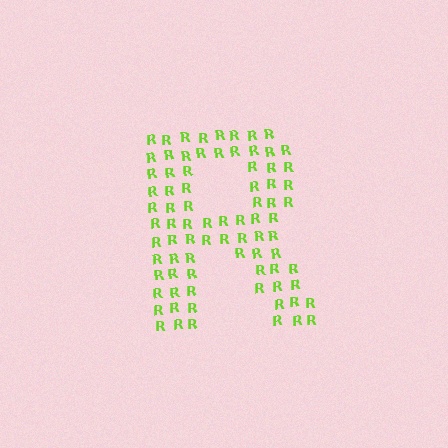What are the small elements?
The small elements are letter R's.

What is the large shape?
The large shape is the letter R.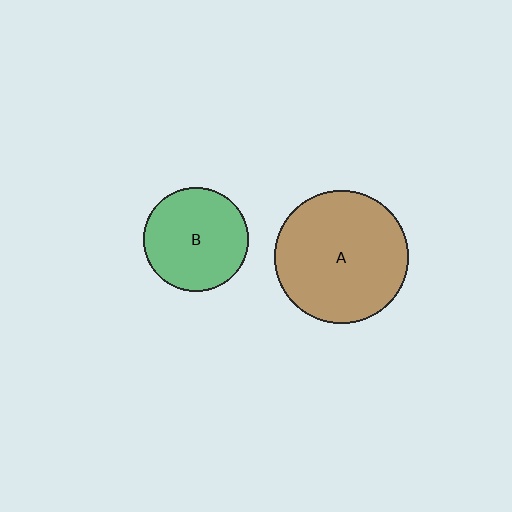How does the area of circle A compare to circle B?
Approximately 1.6 times.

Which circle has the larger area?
Circle A (brown).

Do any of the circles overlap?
No, none of the circles overlap.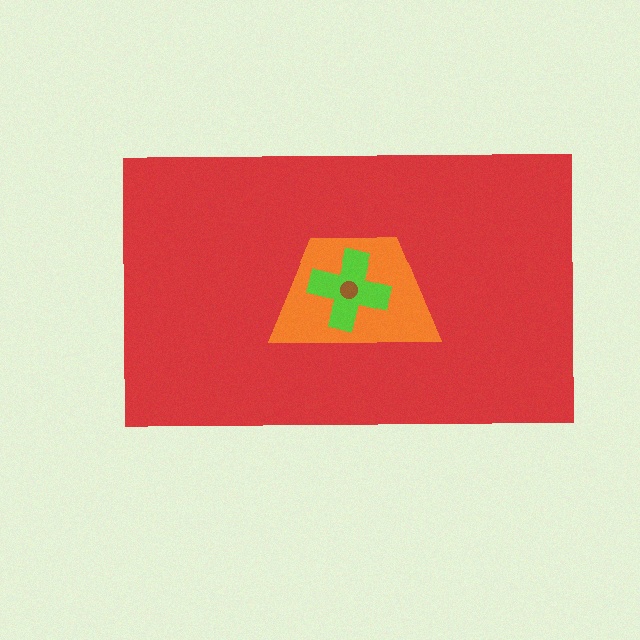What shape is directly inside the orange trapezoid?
The lime cross.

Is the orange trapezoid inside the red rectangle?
Yes.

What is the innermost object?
The brown circle.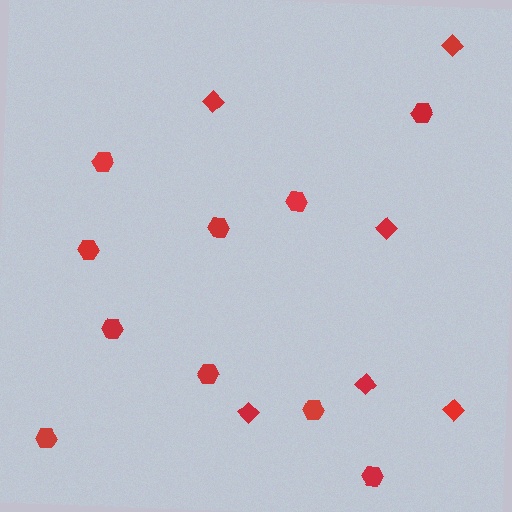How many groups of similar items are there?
There are 2 groups: one group of diamonds (6) and one group of hexagons (10).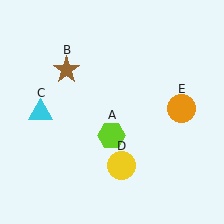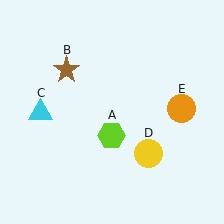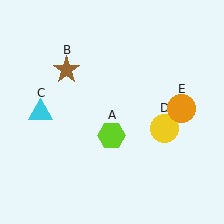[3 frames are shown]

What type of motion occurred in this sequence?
The yellow circle (object D) rotated counterclockwise around the center of the scene.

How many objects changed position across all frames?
1 object changed position: yellow circle (object D).